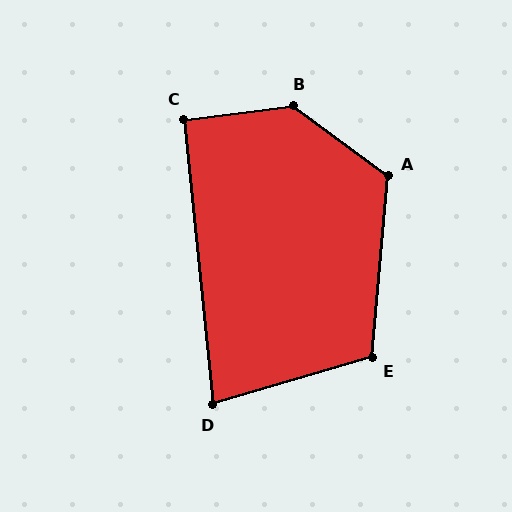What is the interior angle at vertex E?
Approximately 111 degrees (obtuse).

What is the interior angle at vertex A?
Approximately 121 degrees (obtuse).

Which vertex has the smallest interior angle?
D, at approximately 79 degrees.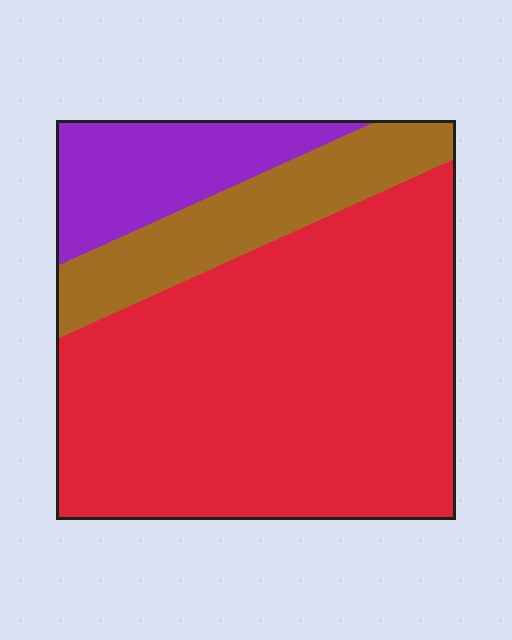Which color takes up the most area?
Red, at roughly 70%.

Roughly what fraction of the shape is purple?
Purple covers roughly 15% of the shape.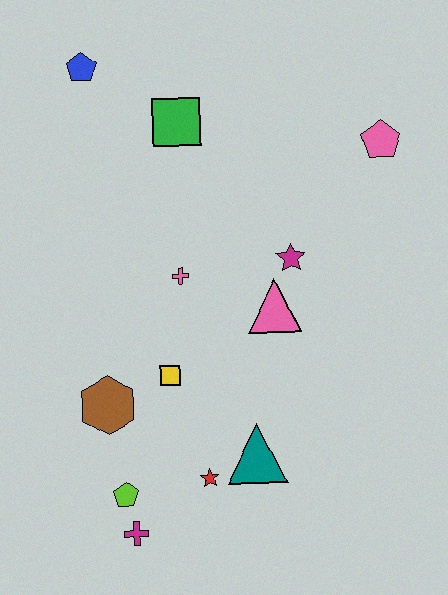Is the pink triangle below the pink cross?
Yes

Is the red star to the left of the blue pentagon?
No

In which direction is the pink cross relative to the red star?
The pink cross is above the red star.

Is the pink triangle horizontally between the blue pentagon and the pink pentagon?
Yes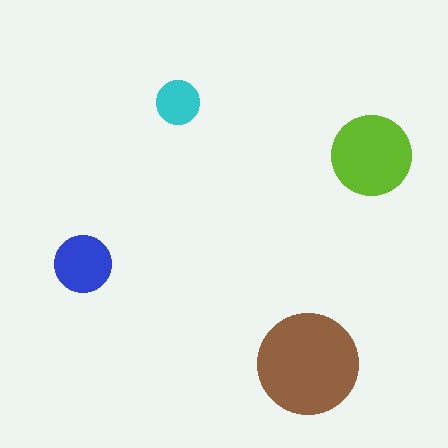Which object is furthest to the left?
The blue circle is leftmost.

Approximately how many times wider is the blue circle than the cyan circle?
About 1.5 times wider.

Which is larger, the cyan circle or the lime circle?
The lime one.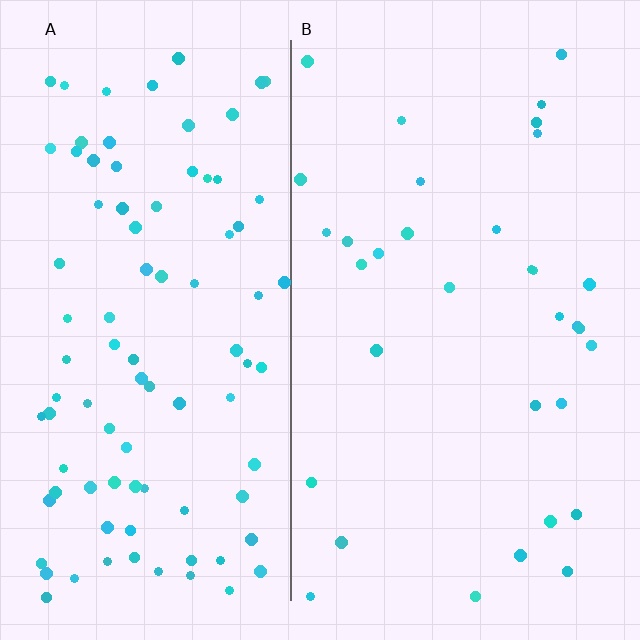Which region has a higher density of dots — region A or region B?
A (the left).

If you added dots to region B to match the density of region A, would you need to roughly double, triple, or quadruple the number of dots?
Approximately triple.